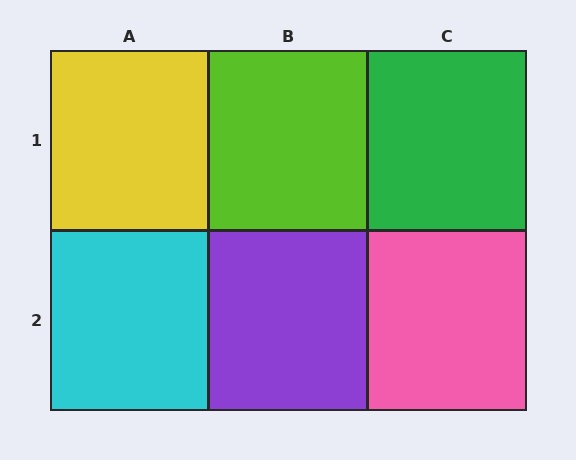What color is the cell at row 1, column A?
Yellow.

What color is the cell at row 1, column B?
Lime.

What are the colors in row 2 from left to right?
Cyan, purple, pink.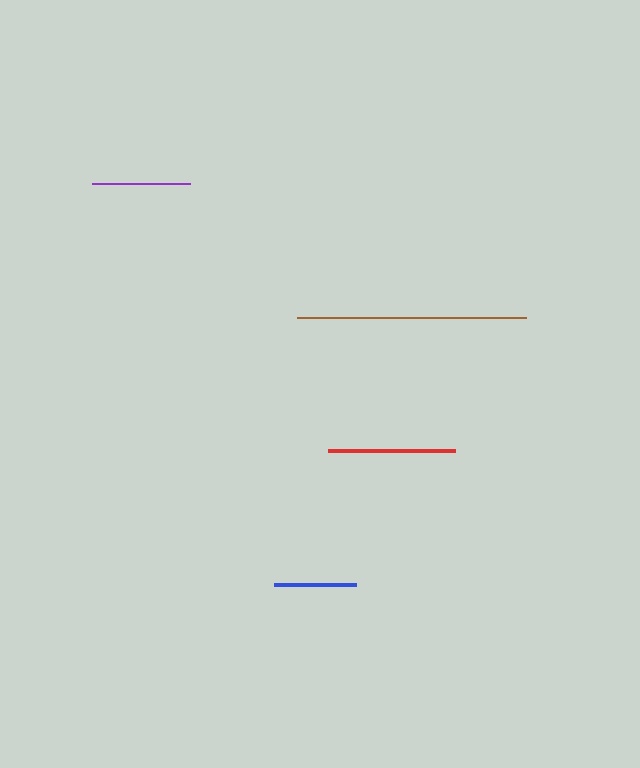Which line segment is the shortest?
The blue line is the shortest at approximately 82 pixels.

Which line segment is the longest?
The brown line is the longest at approximately 229 pixels.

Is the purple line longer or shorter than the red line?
The red line is longer than the purple line.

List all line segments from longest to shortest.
From longest to shortest: brown, red, purple, blue.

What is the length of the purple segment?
The purple segment is approximately 97 pixels long.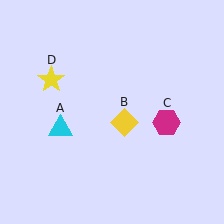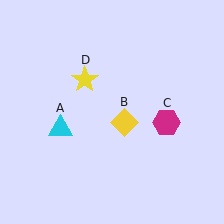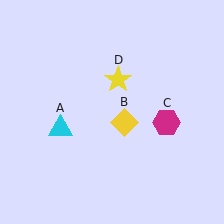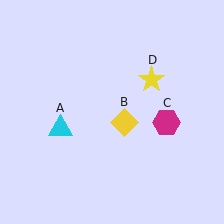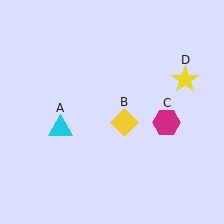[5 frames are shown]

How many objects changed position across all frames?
1 object changed position: yellow star (object D).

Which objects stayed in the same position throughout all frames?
Cyan triangle (object A) and yellow diamond (object B) and magenta hexagon (object C) remained stationary.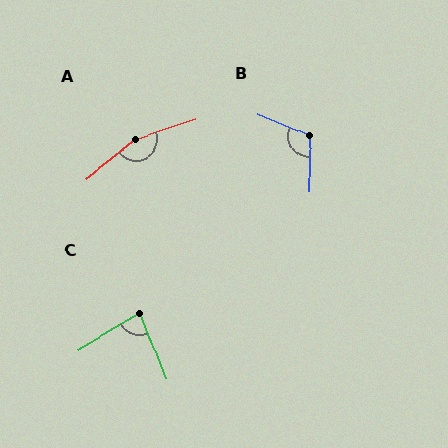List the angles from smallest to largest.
C (80°), B (111°), A (160°).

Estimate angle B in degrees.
Approximately 111 degrees.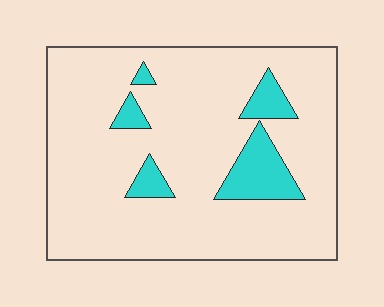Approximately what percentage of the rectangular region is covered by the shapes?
Approximately 10%.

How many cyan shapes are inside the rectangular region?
5.